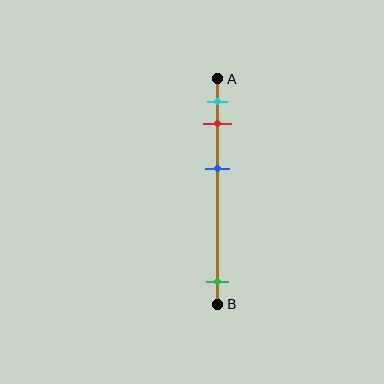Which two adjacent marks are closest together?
The cyan and red marks are the closest adjacent pair.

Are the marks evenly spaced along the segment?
No, the marks are not evenly spaced.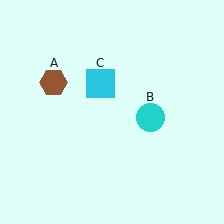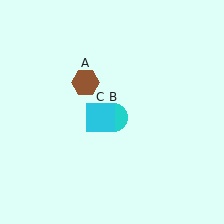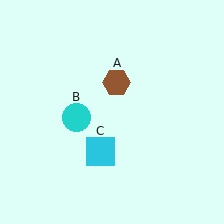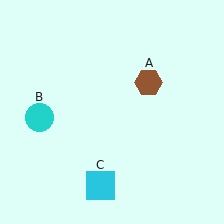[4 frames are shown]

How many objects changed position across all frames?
3 objects changed position: brown hexagon (object A), cyan circle (object B), cyan square (object C).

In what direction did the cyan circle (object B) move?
The cyan circle (object B) moved left.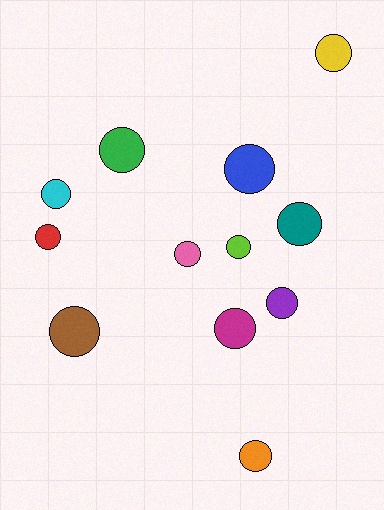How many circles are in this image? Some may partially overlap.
There are 12 circles.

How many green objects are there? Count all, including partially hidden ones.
There is 1 green object.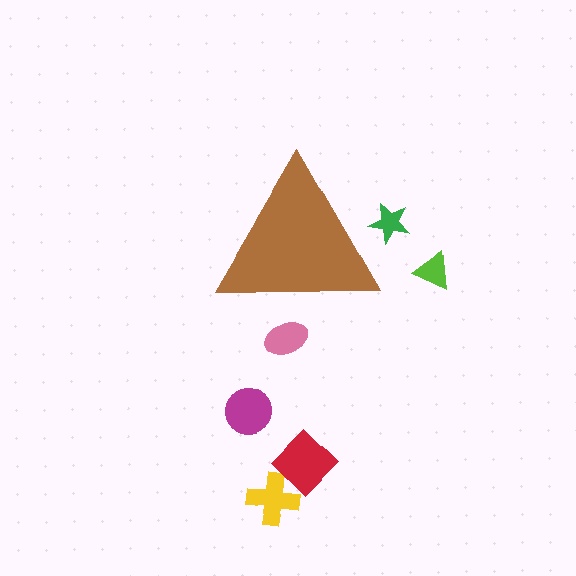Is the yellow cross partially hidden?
No, the yellow cross is fully visible.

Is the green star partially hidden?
Yes, the green star is partially hidden behind the brown triangle.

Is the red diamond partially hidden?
No, the red diamond is fully visible.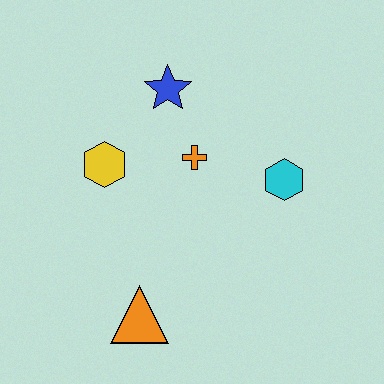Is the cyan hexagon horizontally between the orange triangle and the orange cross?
No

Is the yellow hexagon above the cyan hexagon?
Yes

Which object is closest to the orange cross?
The blue star is closest to the orange cross.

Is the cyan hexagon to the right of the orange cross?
Yes